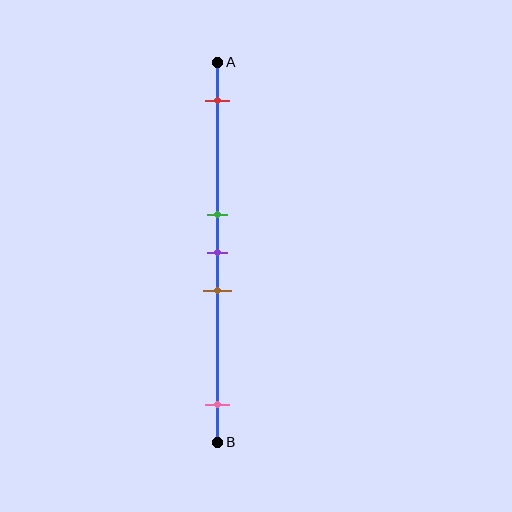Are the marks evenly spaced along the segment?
No, the marks are not evenly spaced.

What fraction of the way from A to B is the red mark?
The red mark is approximately 10% (0.1) of the way from A to B.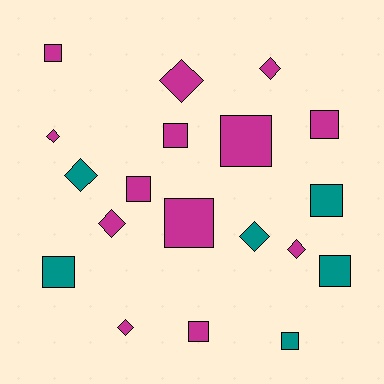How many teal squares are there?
There are 4 teal squares.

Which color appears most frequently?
Magenta, with 13 objects.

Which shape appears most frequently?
Square, with 11 objects.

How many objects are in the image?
There are 19 objects.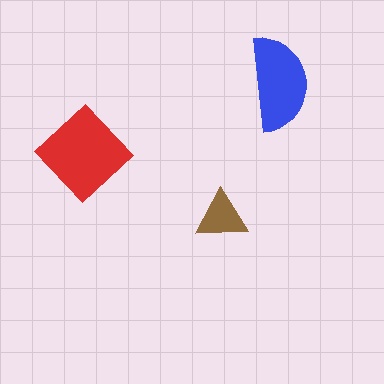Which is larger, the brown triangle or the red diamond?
The red diamond.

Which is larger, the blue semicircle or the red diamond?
The red diamond.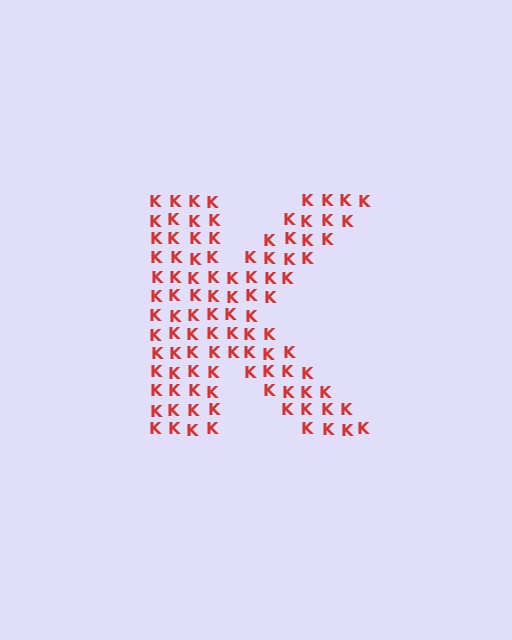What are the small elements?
The small elements are letter K's.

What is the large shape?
The large shape is the letter K.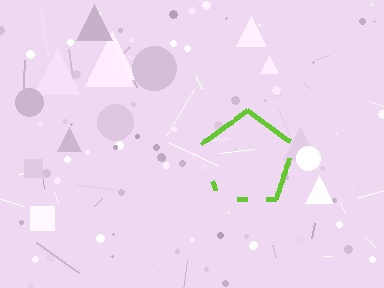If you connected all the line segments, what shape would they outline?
They would outline a pentagon.